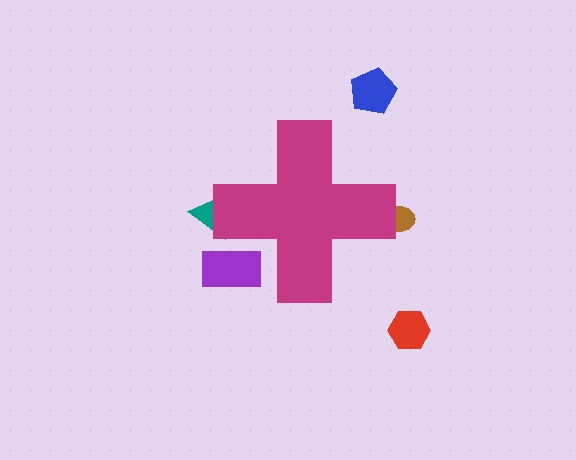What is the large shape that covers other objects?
A magenta cross.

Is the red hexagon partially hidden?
No, the red hexagon is fully visible.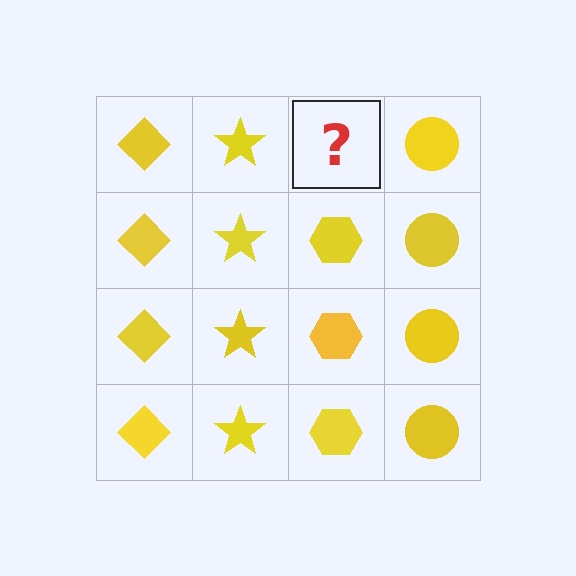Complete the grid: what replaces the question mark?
The question mark should be replaced with a yellow hexagon.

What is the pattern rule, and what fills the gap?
The rule is that each column has a consistent shape. The gap should be filled with a yellow hexagon.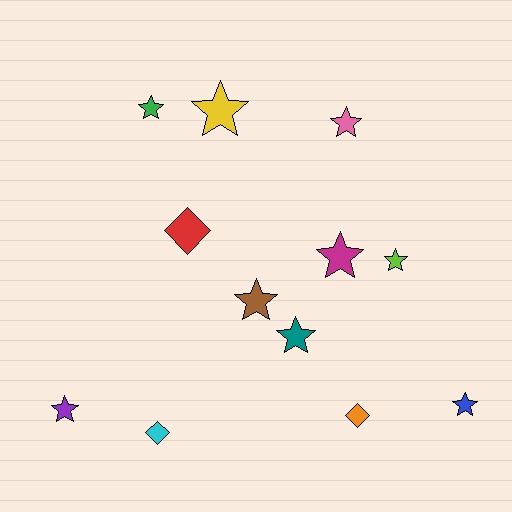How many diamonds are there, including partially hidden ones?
There are 3 diamonds.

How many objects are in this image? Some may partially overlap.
There are 12 objects.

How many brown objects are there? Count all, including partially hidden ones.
There is 1 brown object.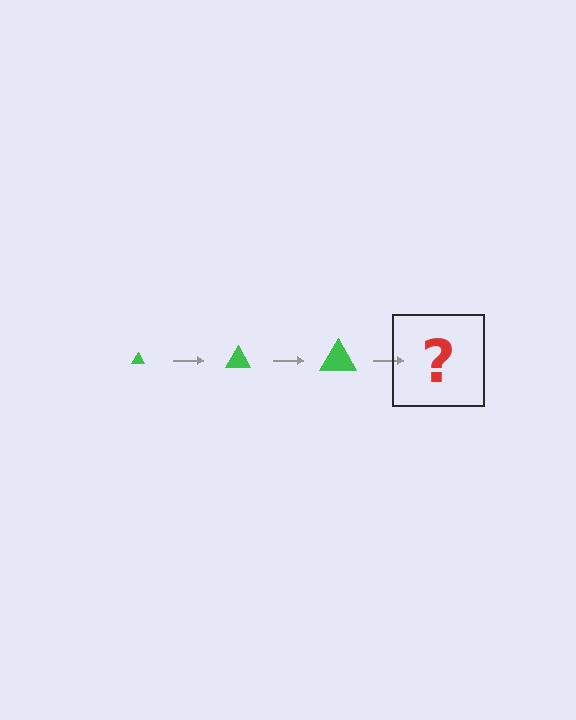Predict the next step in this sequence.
The next step is a green triangle, larger than the previous one.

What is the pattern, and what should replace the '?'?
The pattern is that the triangle gets progressively larger each step. The '?' should be a green triangle, larger than the previous one.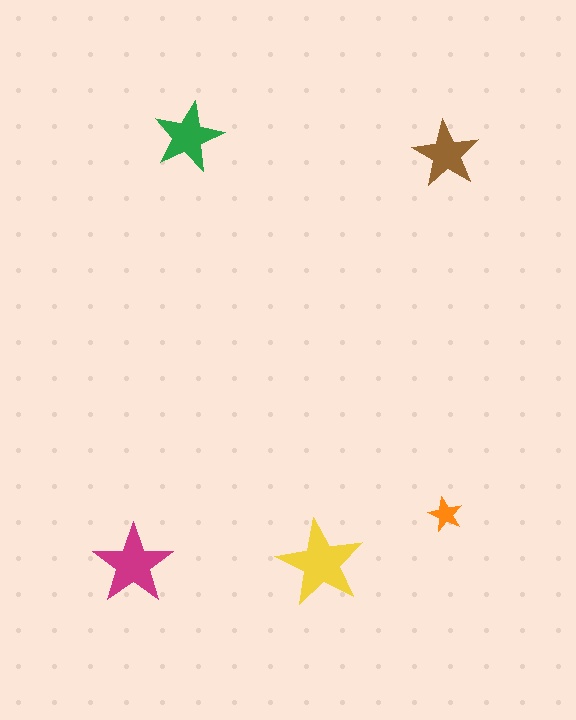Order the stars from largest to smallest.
the yellow one, the magenta one, the green one, the brown one, the orange one.